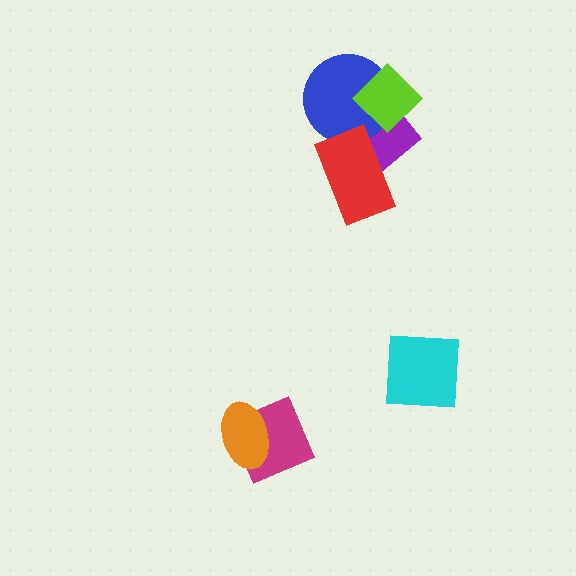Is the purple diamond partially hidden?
Yes, it is partially covered by another shape.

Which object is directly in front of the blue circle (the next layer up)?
The red rectangle is directly in front of the blue circle.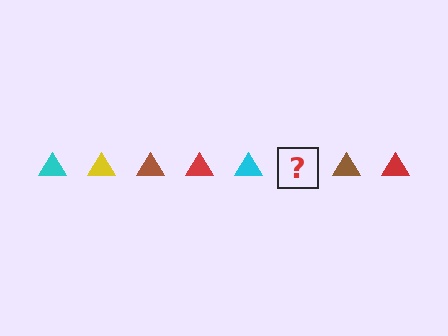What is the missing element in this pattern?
The missing element is a yellow triangle.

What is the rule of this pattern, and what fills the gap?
The rule is that the pattern cycles through cyan, yellow, brown, red triangles. The gap should be filled with a yellow triangle.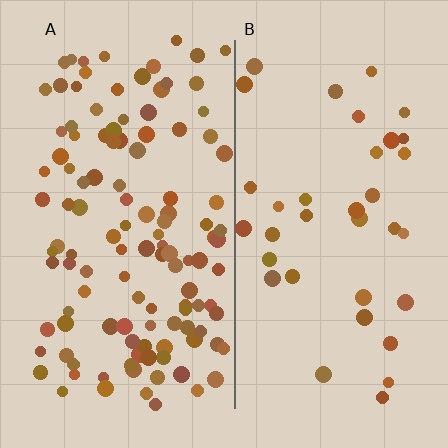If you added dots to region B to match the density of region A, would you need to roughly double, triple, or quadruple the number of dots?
Approximately triple.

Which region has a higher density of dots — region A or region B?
A (the left).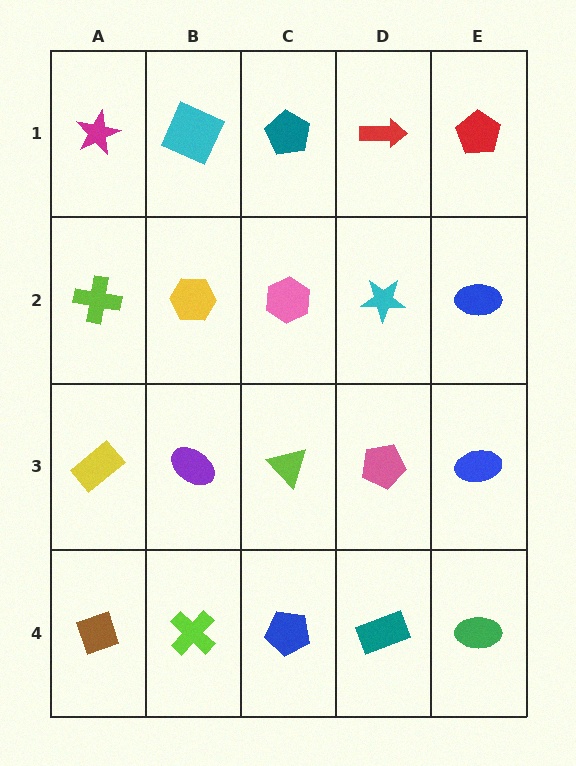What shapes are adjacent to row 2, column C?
A teal pentagon (row 1, column C), a lime triangle (row 3, column C), a yellow hexagon (row 2, column B), a cyan star (row 2, column D).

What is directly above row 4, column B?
A purple ellipse.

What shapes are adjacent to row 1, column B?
A yellow hexagon (row 2, column B), a magenta star (row 1, column A), a teal pentagon (row 1, column C).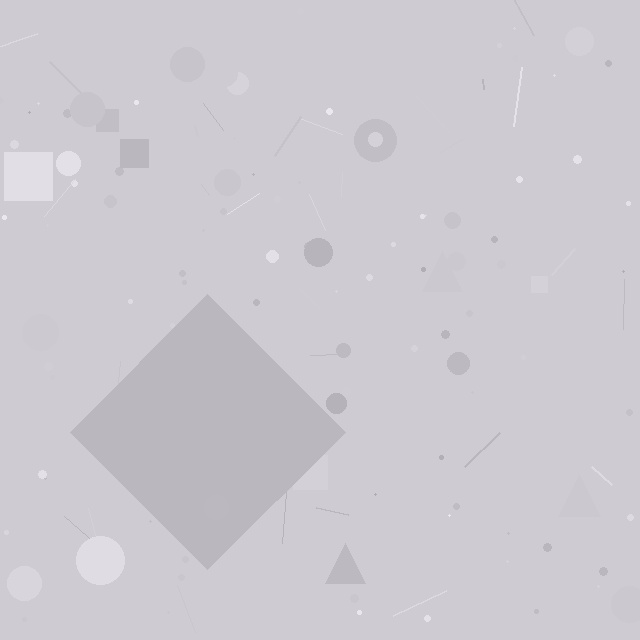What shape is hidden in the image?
A diamond is hidden in the image.